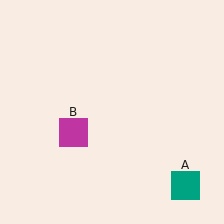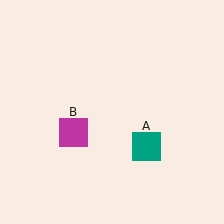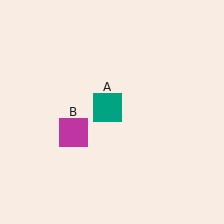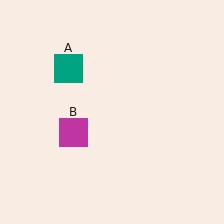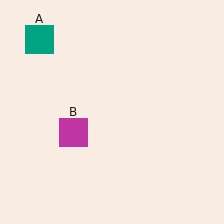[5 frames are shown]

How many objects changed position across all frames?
1 object changed position: teal square (object A).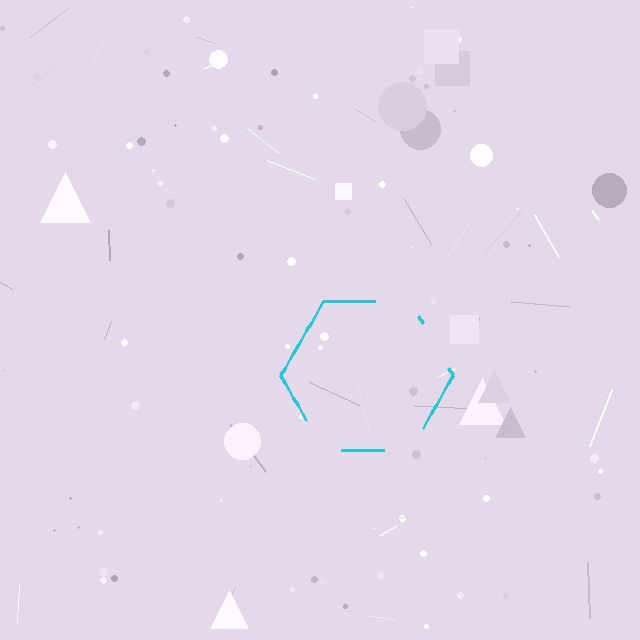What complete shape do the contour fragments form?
The contour fragments form a hexagon.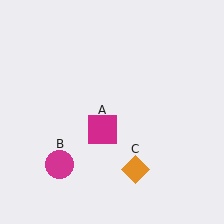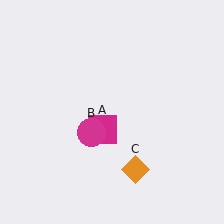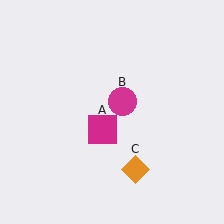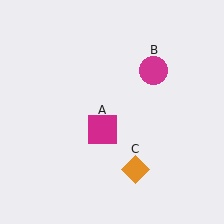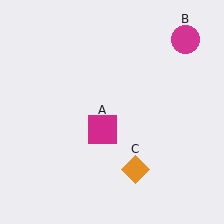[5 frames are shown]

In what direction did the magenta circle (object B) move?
The magenta circle (object B) moved up and to the right.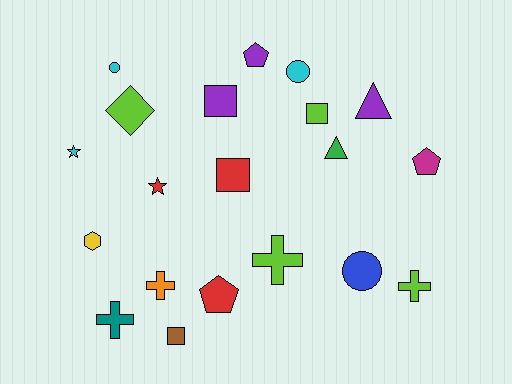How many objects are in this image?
There are 20 objects.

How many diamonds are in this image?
There is 1 diamond.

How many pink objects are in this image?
There are no pink objects.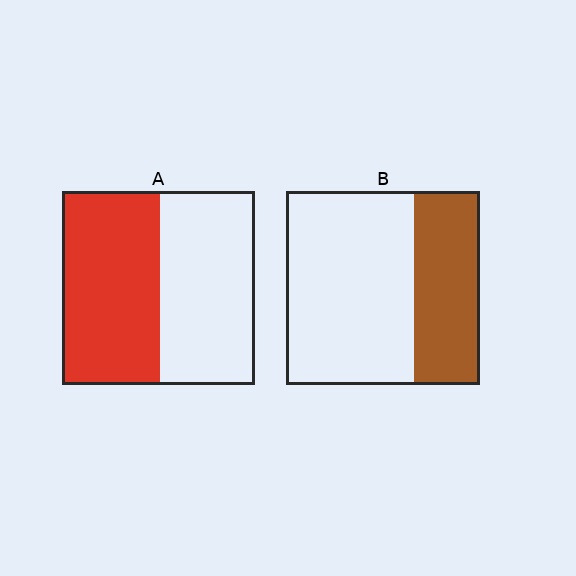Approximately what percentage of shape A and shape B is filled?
A is approximately 50% and B is approximately 35%.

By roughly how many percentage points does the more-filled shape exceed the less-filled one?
By roughly 15 percentage points (A over B).